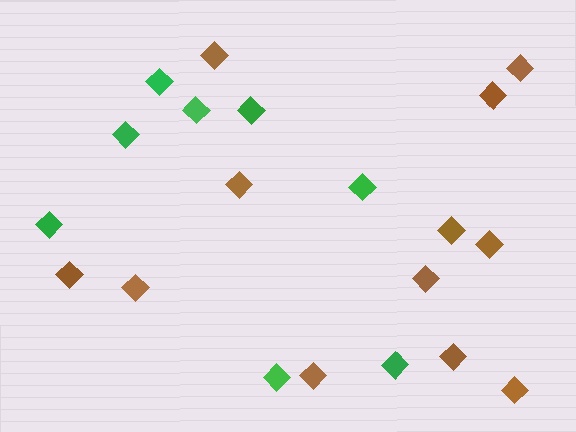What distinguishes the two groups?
There are 2 groups: one group of brown diamonds (12) and one group of green diamonds (8).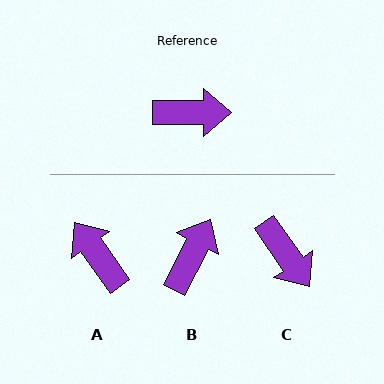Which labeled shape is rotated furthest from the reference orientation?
A, about 126 degrees away.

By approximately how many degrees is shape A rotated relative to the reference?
Approximately 126 degrees counter-clockwise.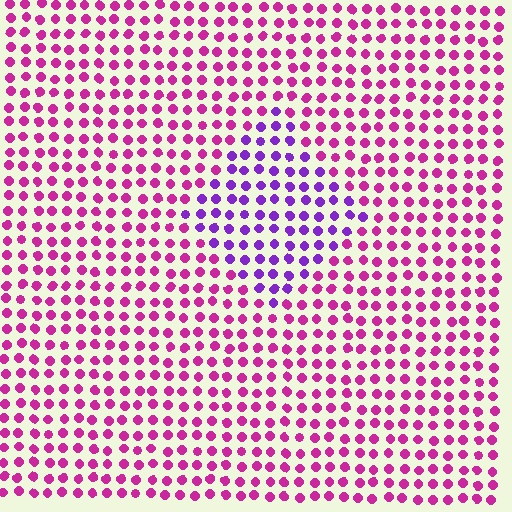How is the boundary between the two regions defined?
The boundary is defined purely by a slight shift in hue (about 42 degrees). Spacing, size, and orientation are identical on both sides.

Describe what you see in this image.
The image is filled with small magenta elements in a uniform arrangement. A diamond-shaped region is visible where the elements are tinted to a slightly different hue, forming a subtle color boundary.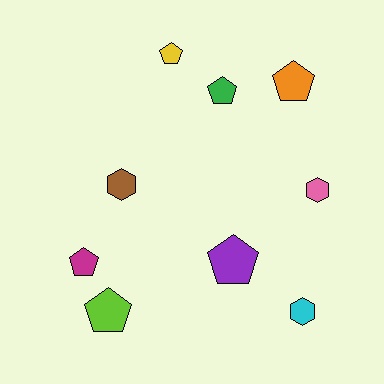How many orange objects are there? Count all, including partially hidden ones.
There is 1 orange object.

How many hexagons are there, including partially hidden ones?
There are 3 hexagons.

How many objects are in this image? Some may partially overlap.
There are 9 objects.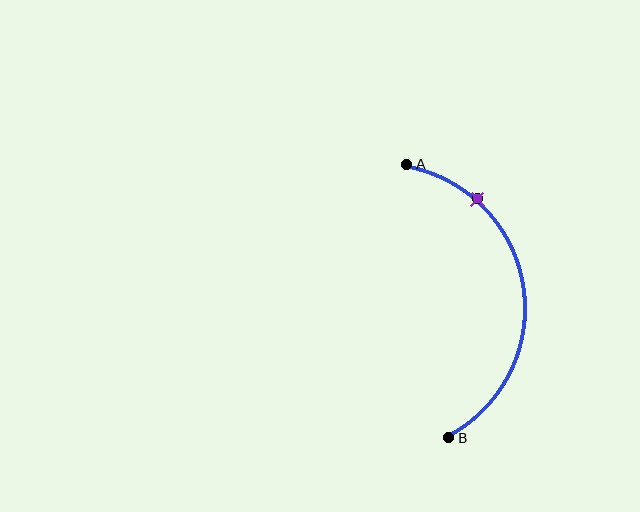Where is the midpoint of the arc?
The arc midpoint is the point on the curve farthest from the straight line joining A and B. It sits to the right of that line.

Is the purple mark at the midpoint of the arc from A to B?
No. The purple mark lies on the arc but is closer to endpoint A. The arc midpoint would be at the point on the curve equidistant along the arc from both A and B.